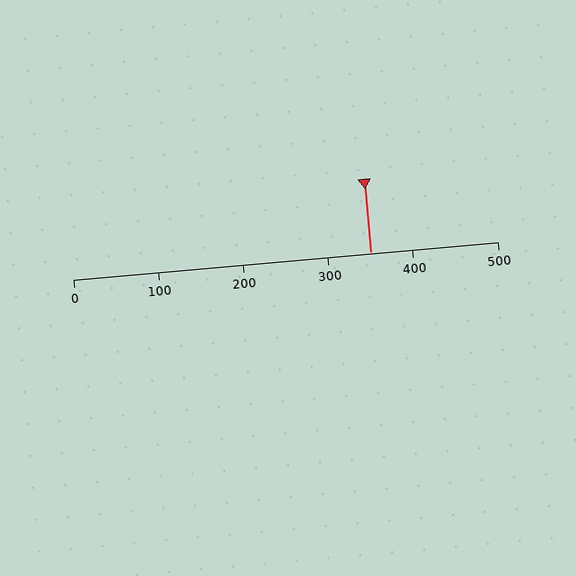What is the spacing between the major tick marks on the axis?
The major ticks are spaced 100 apart.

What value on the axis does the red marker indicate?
The marker indicates approximately 350.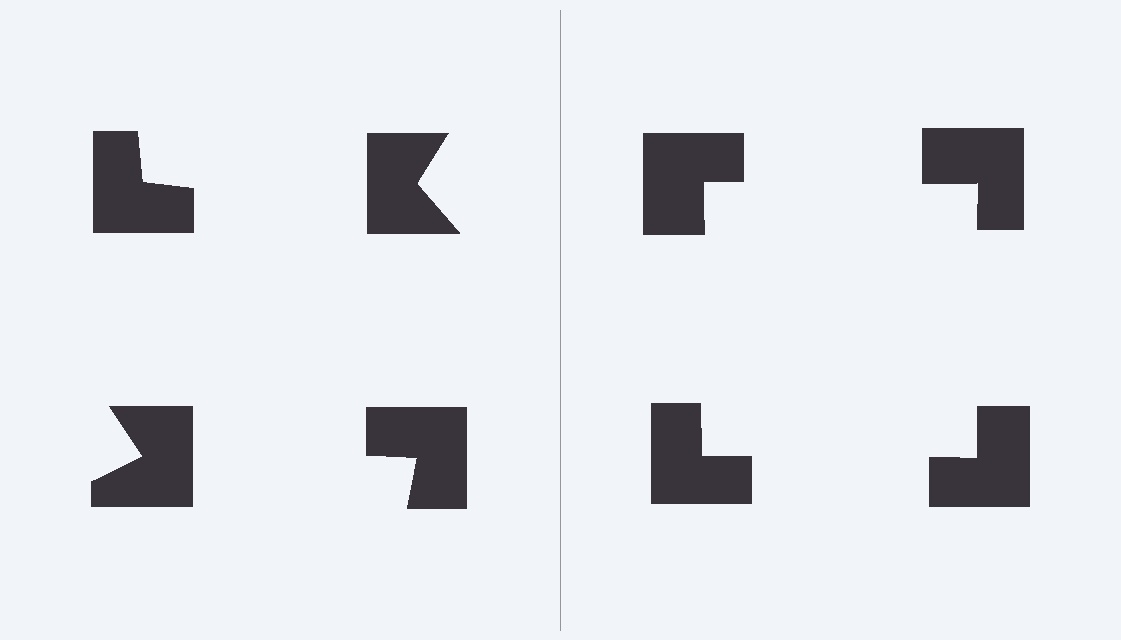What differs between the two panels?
The notched squares are positioned identically on both sides; only the wedge orientations differ. On the right they align to a square; on the left they are misaligned.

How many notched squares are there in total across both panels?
8 — 4 on each side.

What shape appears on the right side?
An illusory square.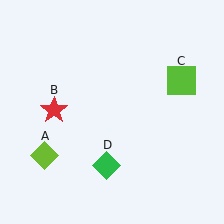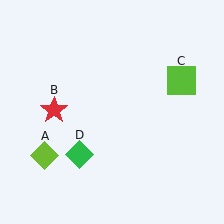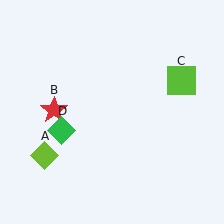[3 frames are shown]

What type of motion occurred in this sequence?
The green diamond (object D) rotated clockwise around the center of the scene.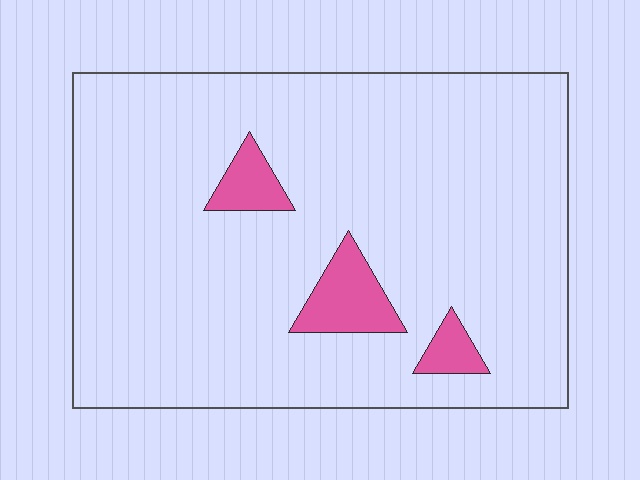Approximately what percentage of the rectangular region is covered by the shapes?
Approximately 10%.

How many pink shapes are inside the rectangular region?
3.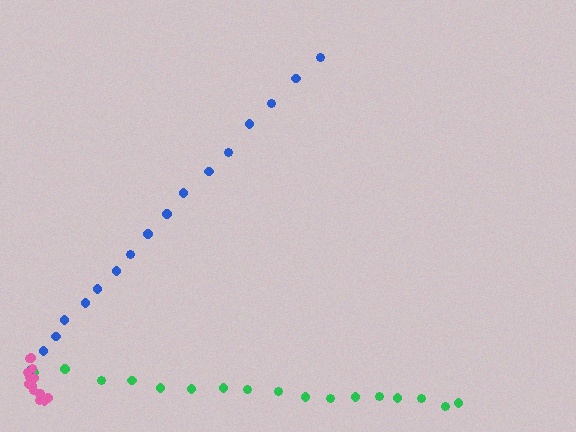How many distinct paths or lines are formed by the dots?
There are 3 distinct paths.